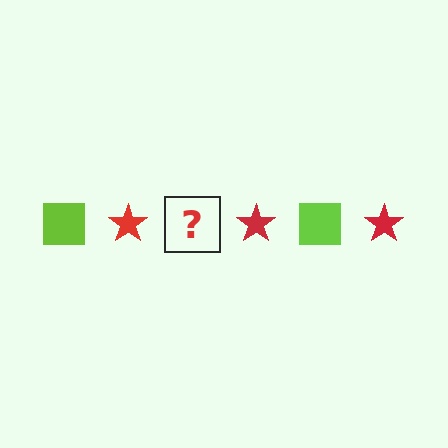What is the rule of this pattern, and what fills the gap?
The rule is that the pattern alternates between lime square and red star. The gap should be filled with a lime square.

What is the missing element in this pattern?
The missing element is a lime square.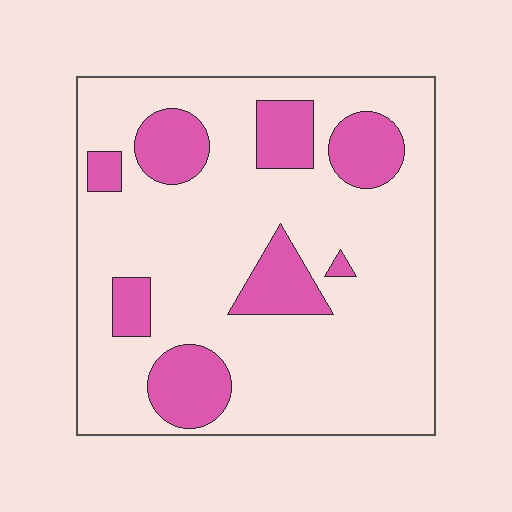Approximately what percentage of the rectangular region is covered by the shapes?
Approximately 20%.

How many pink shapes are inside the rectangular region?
8.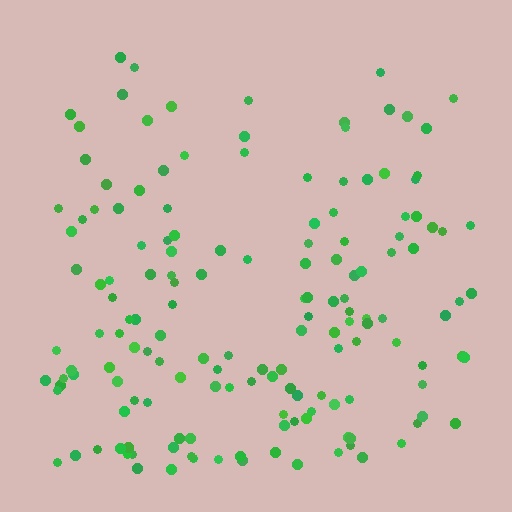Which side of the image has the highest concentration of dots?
The bottom.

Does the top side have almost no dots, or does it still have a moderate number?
Still a moderate number, just noticeably fewer than the bottom.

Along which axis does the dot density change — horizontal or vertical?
Vertical.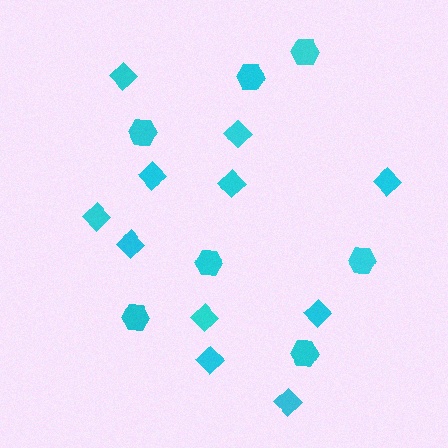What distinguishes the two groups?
There are 2 groups: one group of diamonds (11) and one group of hexagons (7).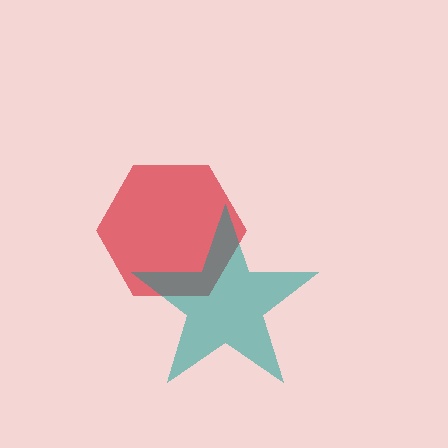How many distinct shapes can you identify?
There are 2 distinct shapes: a red hexagon, a teal star.